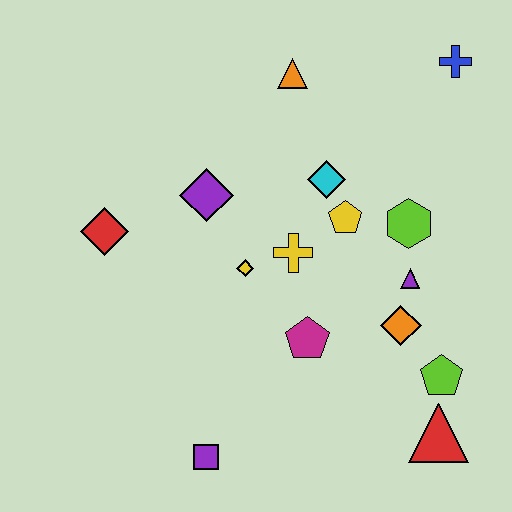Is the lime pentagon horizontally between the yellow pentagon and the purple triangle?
No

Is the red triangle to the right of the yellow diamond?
Yes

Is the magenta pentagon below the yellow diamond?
Yes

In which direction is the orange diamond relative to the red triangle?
The orange diamond is above the red triangle.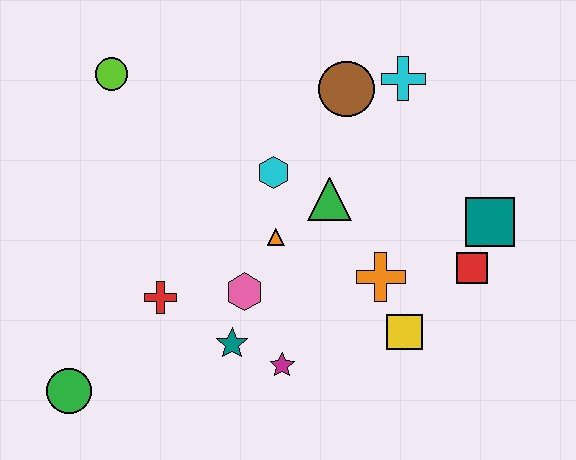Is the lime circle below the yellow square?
No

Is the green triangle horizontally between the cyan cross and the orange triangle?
Yes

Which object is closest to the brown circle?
The cyan cross is closest to the brown circle.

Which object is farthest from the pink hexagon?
The cyan cross is farthest from the pink hexagon.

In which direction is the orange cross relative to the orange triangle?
The orange cross is to the right of the orange triangle.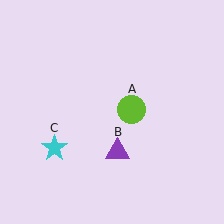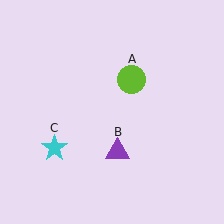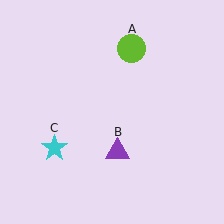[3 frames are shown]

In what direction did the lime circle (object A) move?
The lime circle (object A) moved up.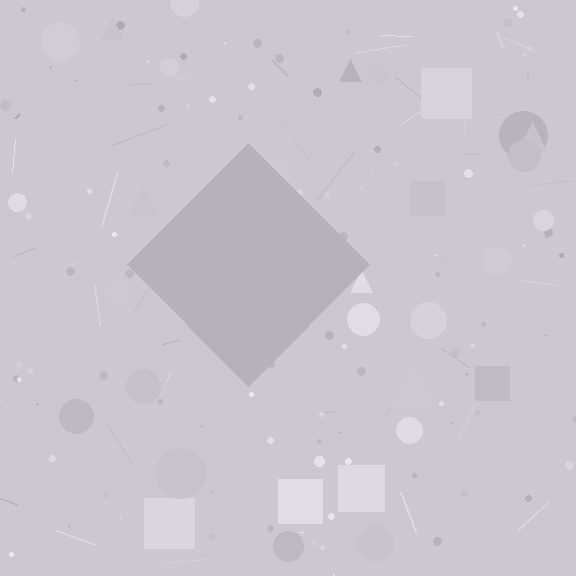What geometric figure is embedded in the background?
A diamond is embedded in the background.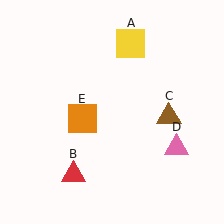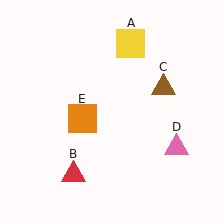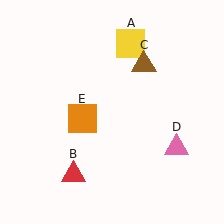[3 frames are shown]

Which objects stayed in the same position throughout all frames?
Yellow square (object A) and red triangle (object B) and pink triangle (object D) and orange square (object E) remained stationary.